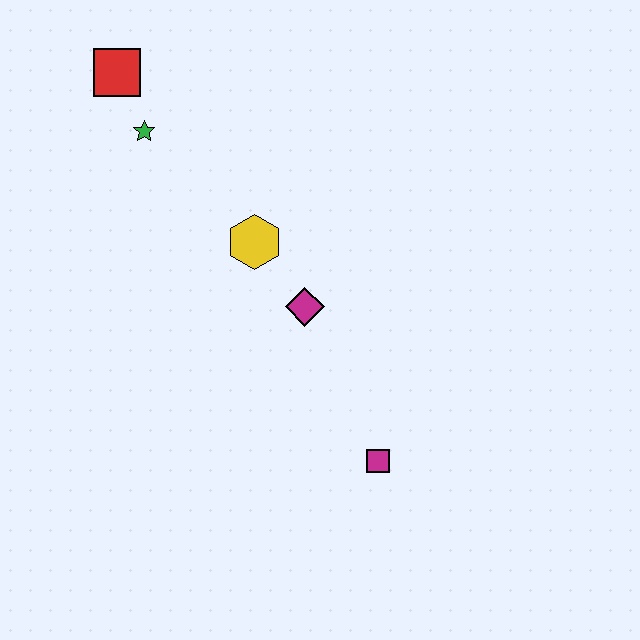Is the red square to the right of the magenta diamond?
No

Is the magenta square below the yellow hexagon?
Yes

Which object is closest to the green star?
The red square is closest to the green star.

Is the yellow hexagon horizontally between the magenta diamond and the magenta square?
No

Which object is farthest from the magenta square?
The red square is farthest from the magenta square.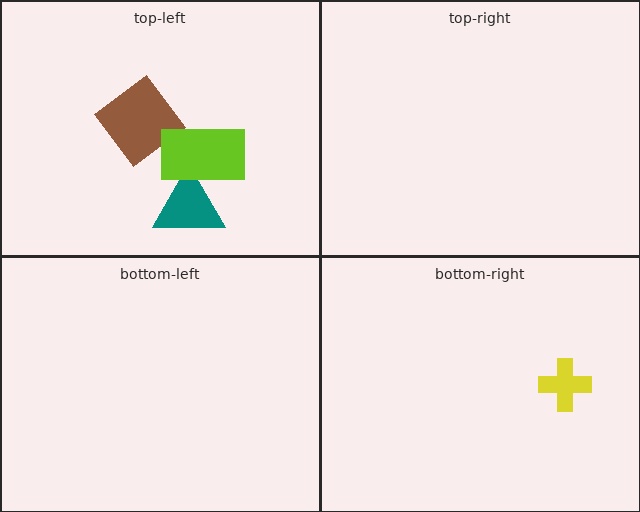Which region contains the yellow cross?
The bottom-right region.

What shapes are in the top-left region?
The brown diamond, the teal triangle, the lime rectangle.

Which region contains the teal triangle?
The top-left region.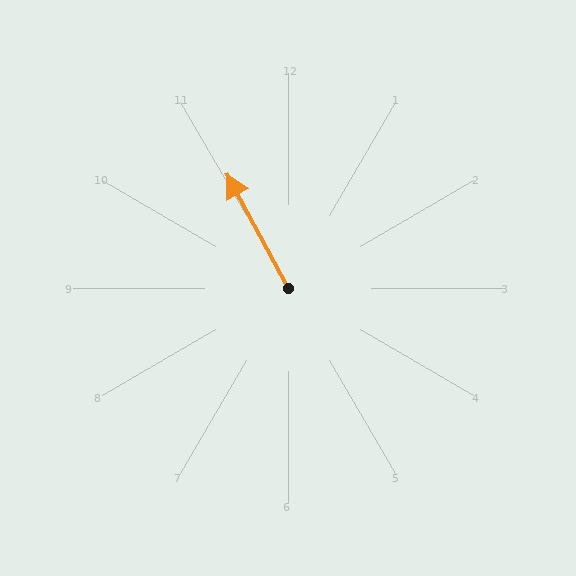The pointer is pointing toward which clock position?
Roughly 11 o'clock.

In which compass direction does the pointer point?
Northwest.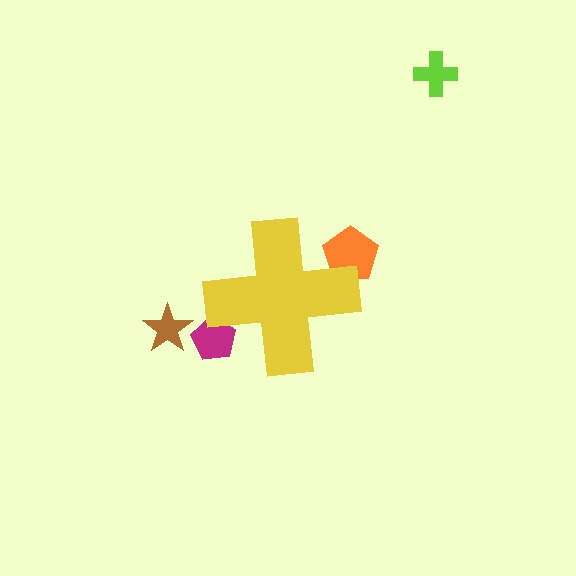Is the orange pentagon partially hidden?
Yes, the orange pentagon is partially hidden behind the yellow cross.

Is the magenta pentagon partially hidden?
Yes, the magenta pentagon is partially hidden behind the yellow cross.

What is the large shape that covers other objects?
A yellow cross.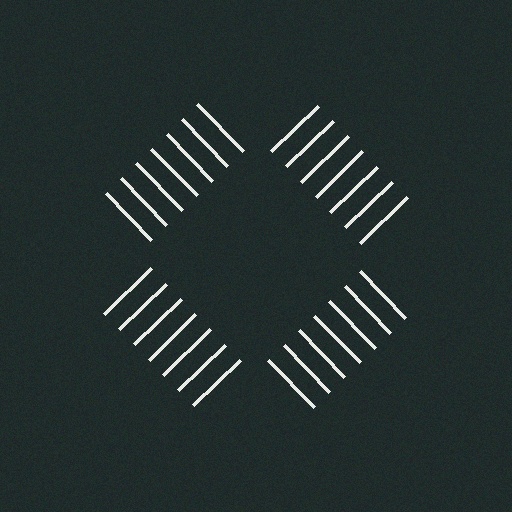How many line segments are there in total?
28 — 7 along each of the 4 edges.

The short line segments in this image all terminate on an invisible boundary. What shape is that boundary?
An illusory square — the line segments terminate on its edges but no continuous stroke is drawn.